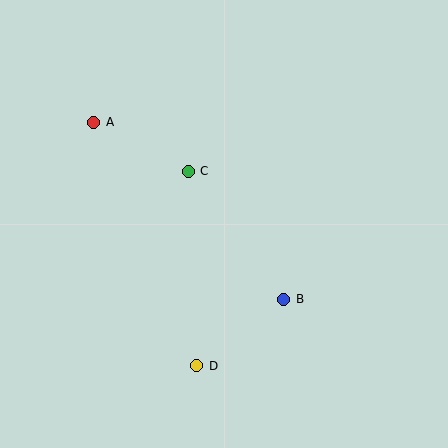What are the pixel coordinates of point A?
Point A is at (94, 122).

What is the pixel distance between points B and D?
The distance between B and D is 109 pixels.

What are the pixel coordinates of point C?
Point C is at (188, 171).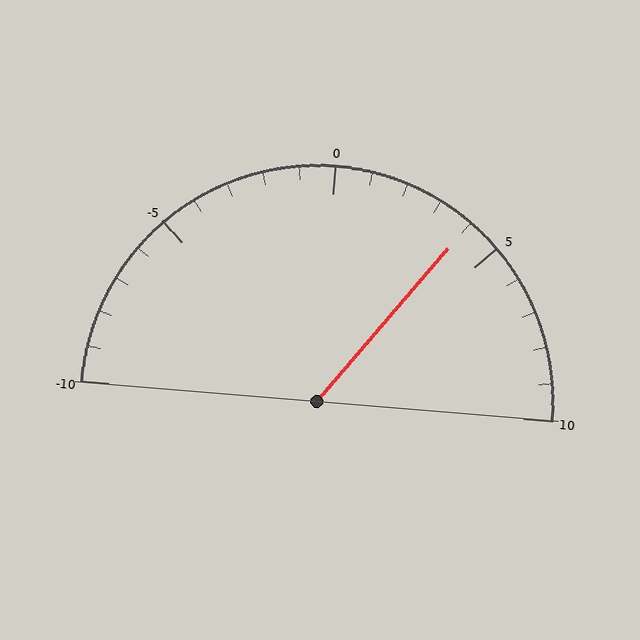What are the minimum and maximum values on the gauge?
The gauge ranges from -10 to 10.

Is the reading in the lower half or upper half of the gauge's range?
The reading is in the upper half of the range (-10 to 10).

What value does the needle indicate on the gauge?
The needle indicates approximately 4.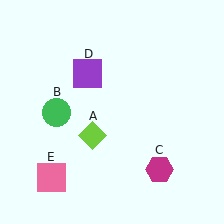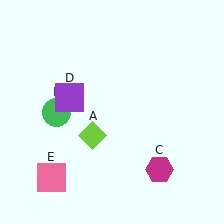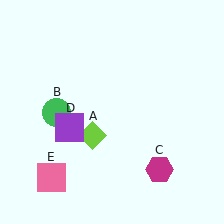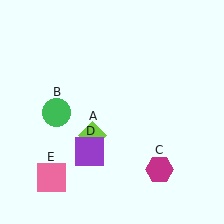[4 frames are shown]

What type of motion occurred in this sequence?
The purple square (object D) rotated counterclockwise around the center of the scene.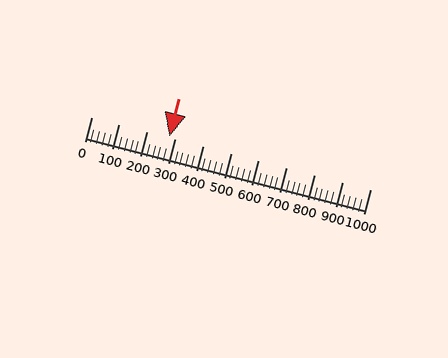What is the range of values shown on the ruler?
The ruler shows values from 0 to 1000.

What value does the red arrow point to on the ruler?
The red arrow points to approximately 280.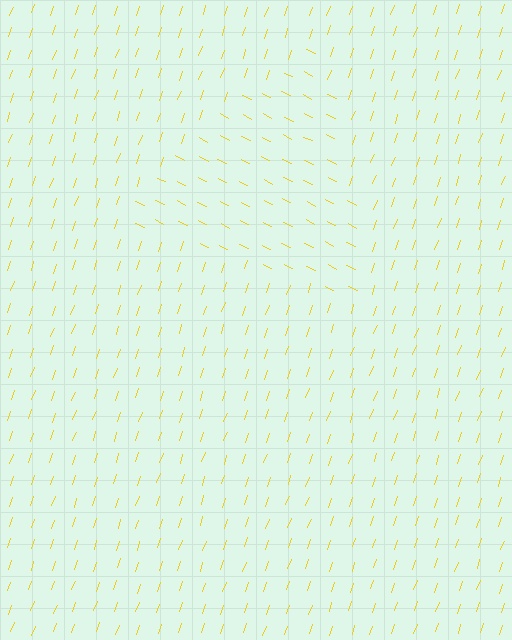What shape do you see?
I see a triangle.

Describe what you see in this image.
The image is filled with small yellow line segments. A triangle region in the image has lines oriented differently from the surrounding lines, creating a visible texture boundary.